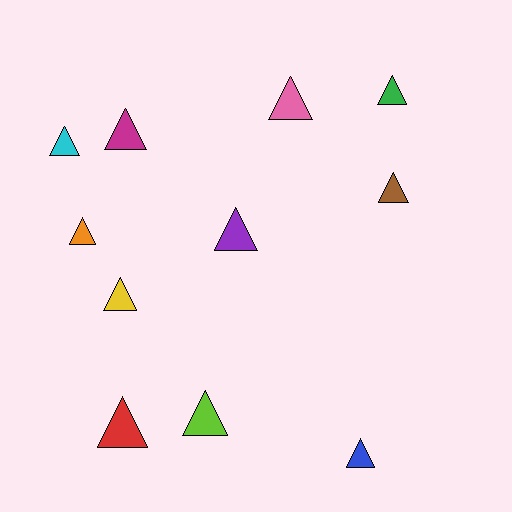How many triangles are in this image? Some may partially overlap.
There are 11 triangles.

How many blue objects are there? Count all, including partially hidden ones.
There is 1 blue object.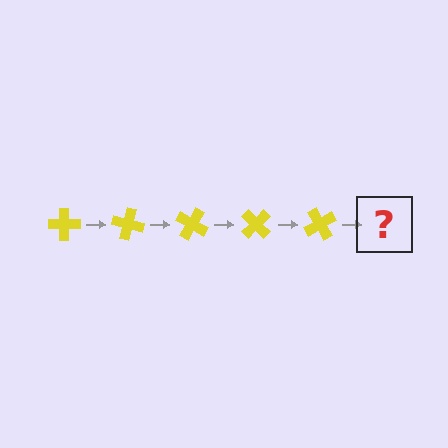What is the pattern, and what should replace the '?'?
The pattern is that the cross rotates 15 degrees each step. The '?' should be a yellow cross rotated 75 degrees.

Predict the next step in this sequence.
The next step is a yellow cross rotated 75 degrees.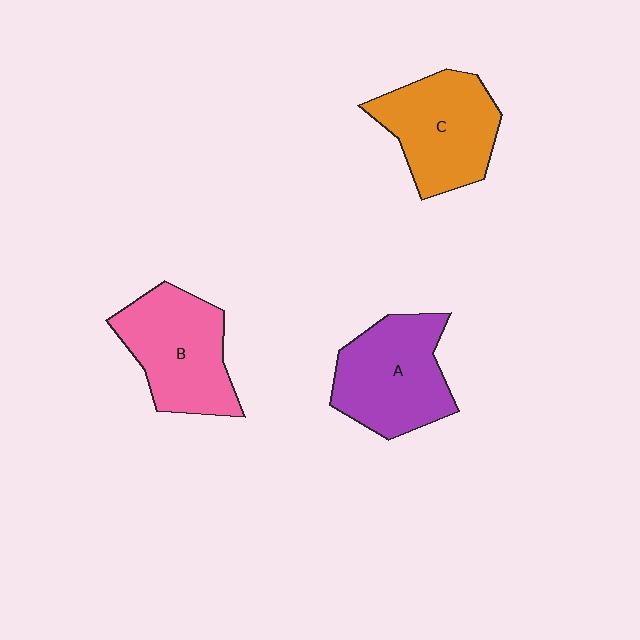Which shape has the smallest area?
Shape C (orange).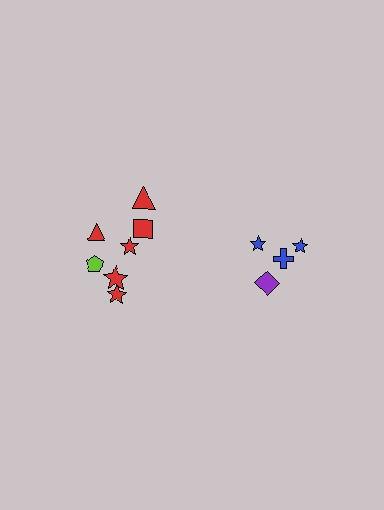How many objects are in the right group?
There are 4 objects.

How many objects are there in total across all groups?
There are 11 objects.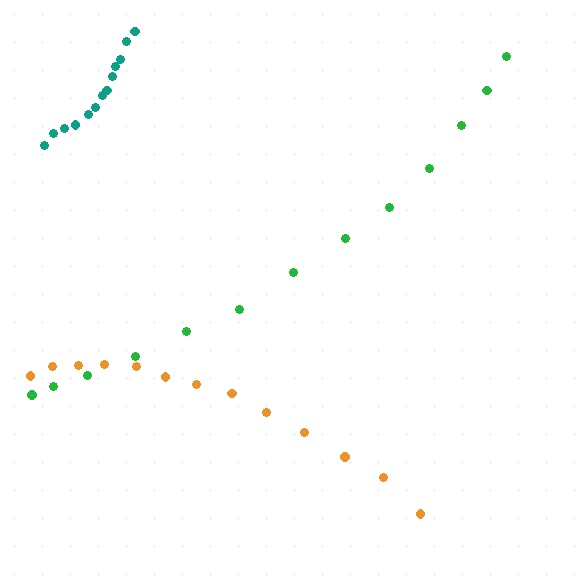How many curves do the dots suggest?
There are 3 distinct paths.